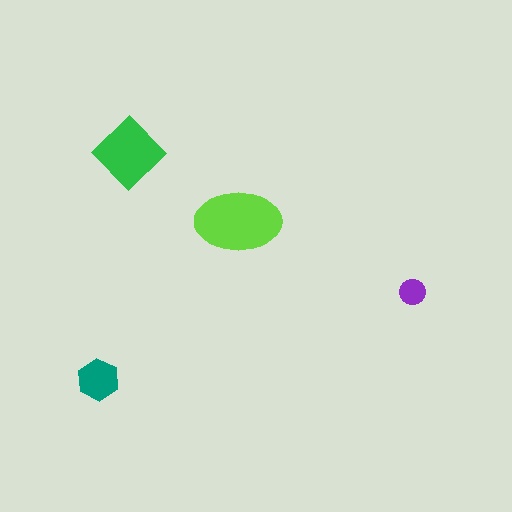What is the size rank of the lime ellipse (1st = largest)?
1st.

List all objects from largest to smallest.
The lime ellipse, the green diamond, the teal hexagon, the purple circle.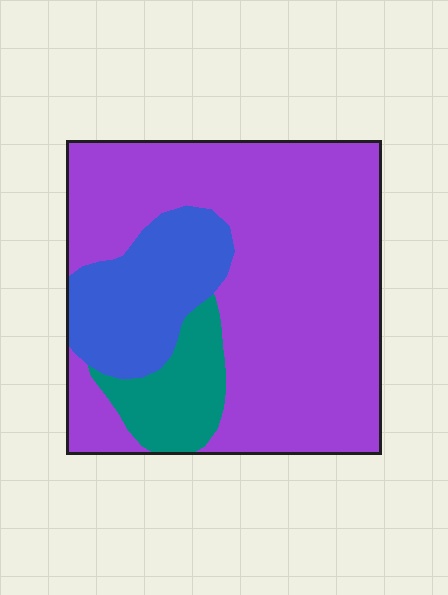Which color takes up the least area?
Teal, at roughly 10%.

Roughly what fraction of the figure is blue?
Blue covers 19% of the figure.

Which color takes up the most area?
Purple, at roughly 70%.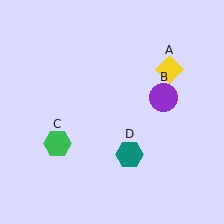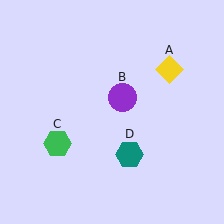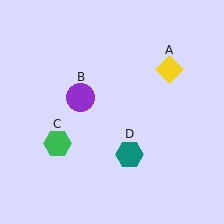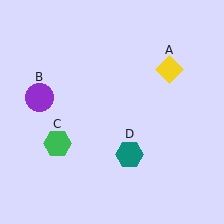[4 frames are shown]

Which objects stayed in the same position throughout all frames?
Yellow diamond (object A) and green hexagon (object C) and teal hexagon (object D) remained stationary.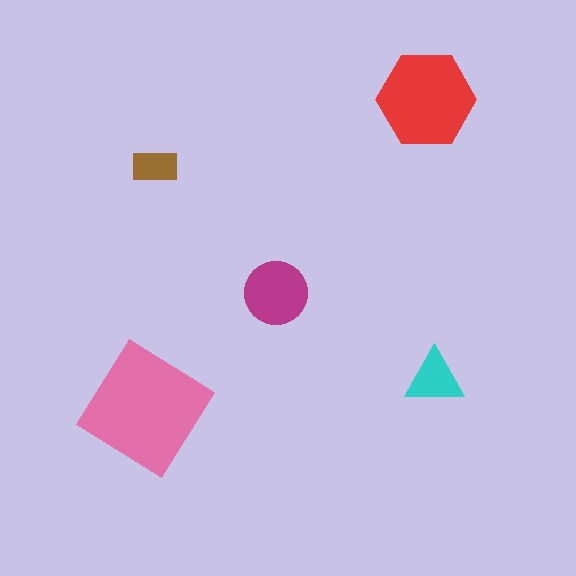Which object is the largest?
The pink diamond.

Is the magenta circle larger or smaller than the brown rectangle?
Larger.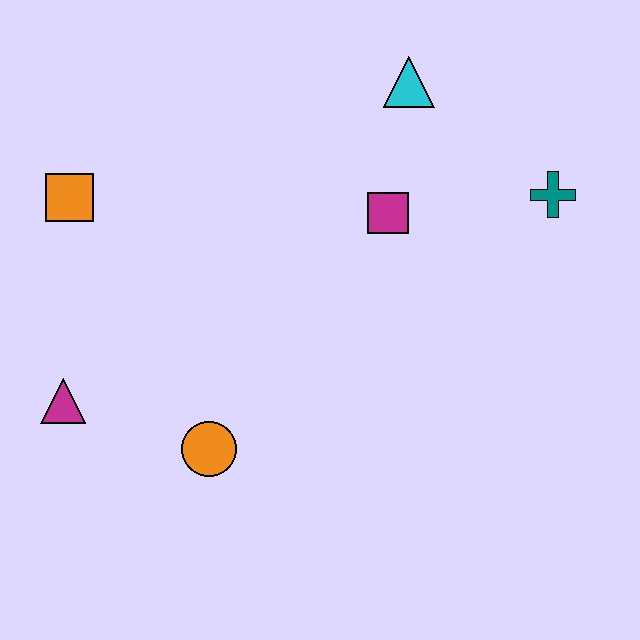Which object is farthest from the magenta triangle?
The teal cross is farthest from the magenta triangle.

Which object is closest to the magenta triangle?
The orange circle is closest to the magenta triangle.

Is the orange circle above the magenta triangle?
No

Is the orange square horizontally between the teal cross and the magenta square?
No